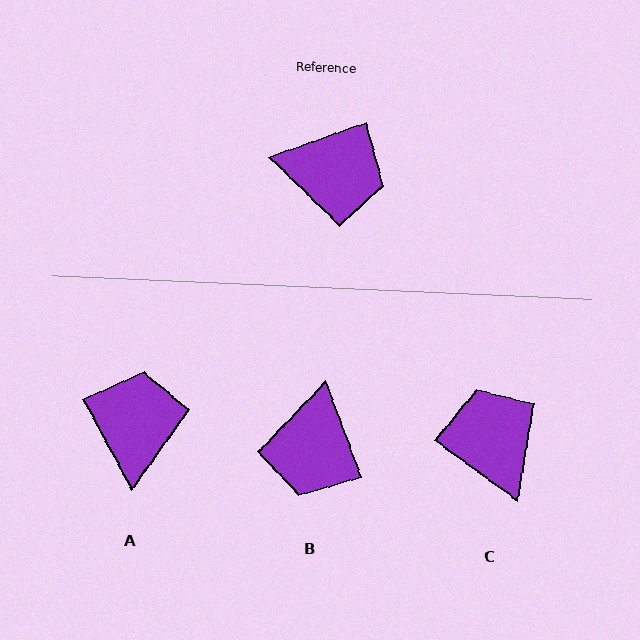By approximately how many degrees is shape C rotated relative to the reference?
Approximately 124 degrees counter-clockwise.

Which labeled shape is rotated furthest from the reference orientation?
C, about 124 degrees away.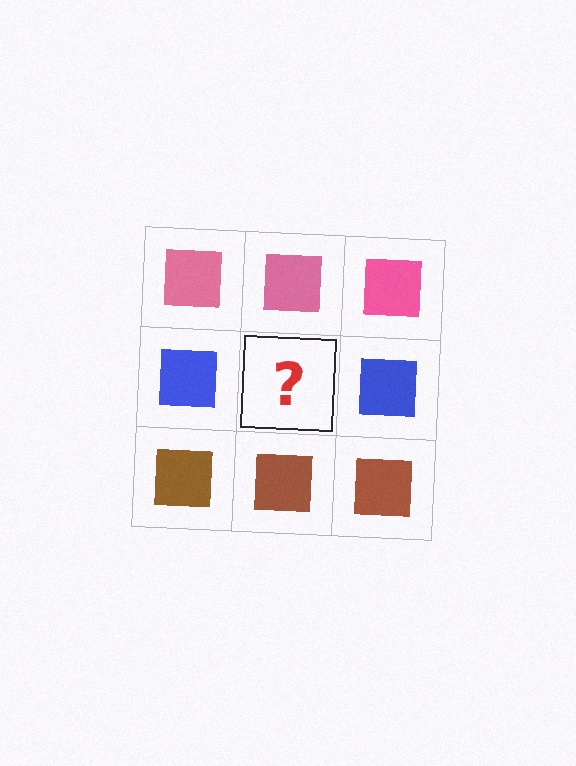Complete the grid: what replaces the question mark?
The question mark should be replaced with a blue square.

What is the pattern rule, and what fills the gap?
The rule is that each row has a consistent color. The gap should be filled with a blue square.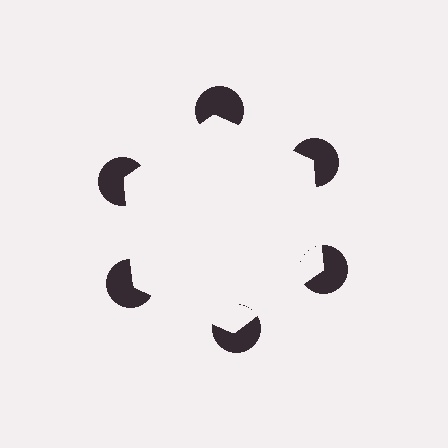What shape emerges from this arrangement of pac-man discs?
An illusory hexagon — its edges are inferred from the aligned wedge cuts in the pac-man discs, not physically drawn.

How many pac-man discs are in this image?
There are 6 — one at each vertex of the illusory hexagon.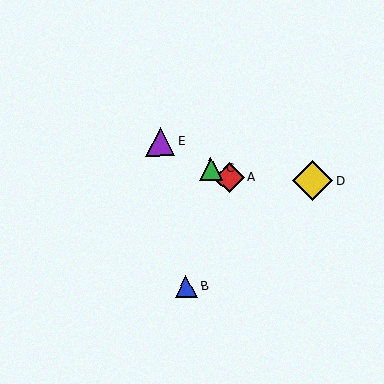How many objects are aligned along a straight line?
3 objects (A, C, E) are aligned along a straight line.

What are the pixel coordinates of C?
Object C is at (211, 169).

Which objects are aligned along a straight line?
Objects A, C, E are aligned along a straight line.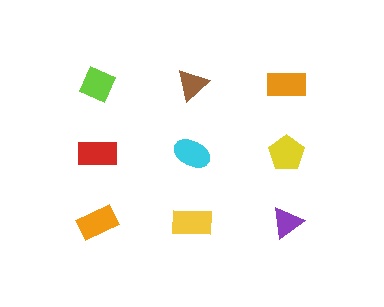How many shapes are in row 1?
3 shapes.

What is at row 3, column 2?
A yellow rectangle.